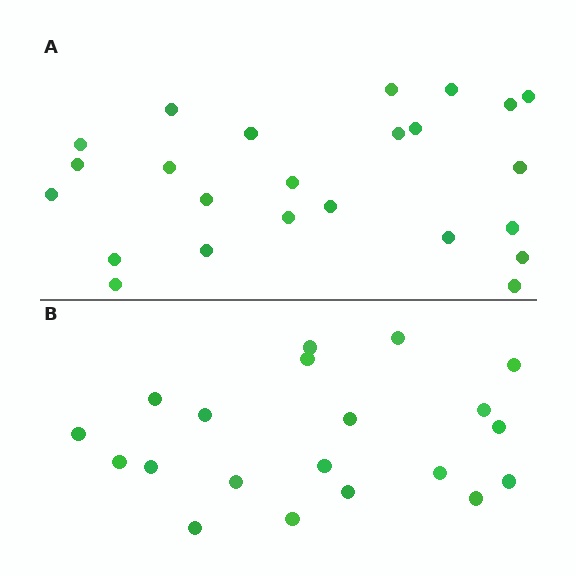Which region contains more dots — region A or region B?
Region A (the top region) has more dots.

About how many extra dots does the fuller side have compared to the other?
Region A has about 4 more dots than region B.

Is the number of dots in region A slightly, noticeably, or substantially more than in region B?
Region A has only slightly more — the two regions are fairly close. The ratio is roughly 1.2 to 1.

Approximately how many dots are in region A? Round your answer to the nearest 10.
About 20 dots. (The exact count is 24, which rounds to 20.)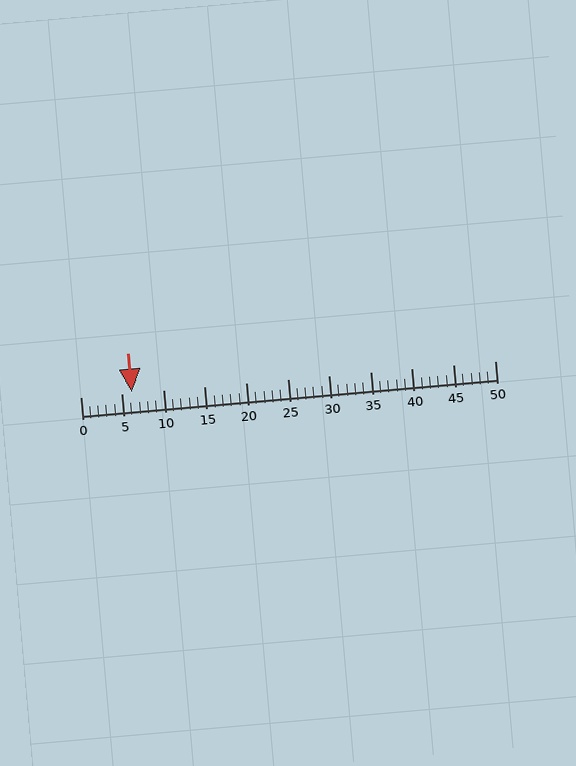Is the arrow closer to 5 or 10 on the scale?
The arrow is closer to 5.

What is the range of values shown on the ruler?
The ruler shows values from 0 to 50.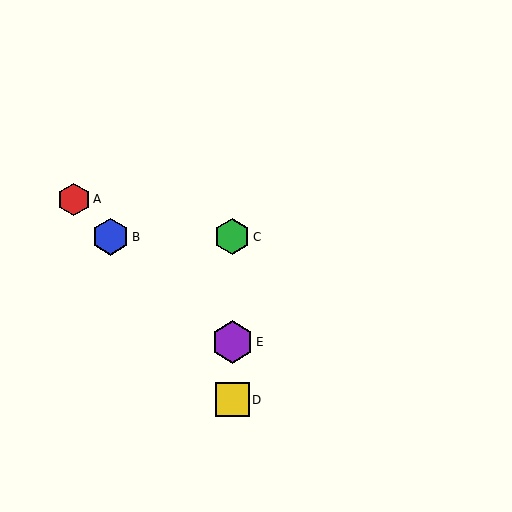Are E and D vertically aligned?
Yes, both are at x≈232.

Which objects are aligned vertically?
Objects C, D, E are aligned vertically.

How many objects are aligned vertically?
3 objects (C, D, E) are aligned vertically.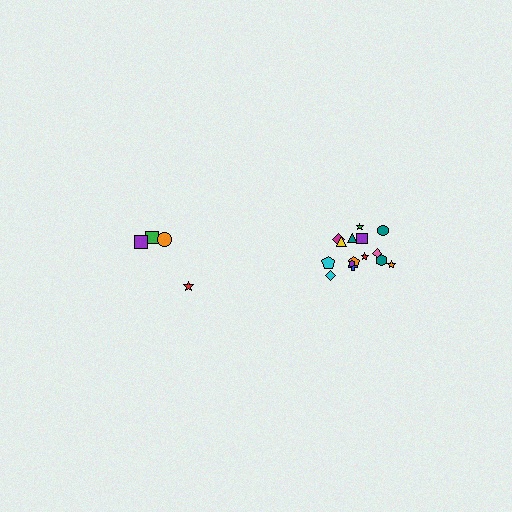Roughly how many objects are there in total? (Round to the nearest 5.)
Roughly 20 objects in total.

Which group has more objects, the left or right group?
The right group.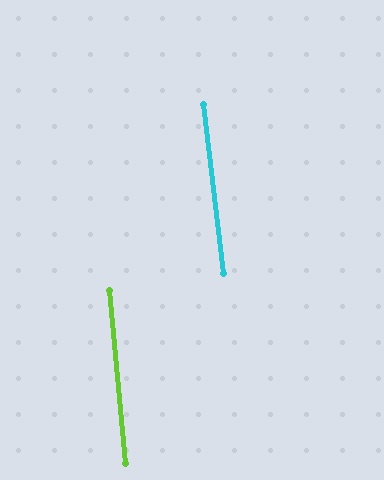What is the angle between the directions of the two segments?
Approximately 1 degree.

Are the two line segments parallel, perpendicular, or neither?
Parallel — their directions differ by only 1.4°.